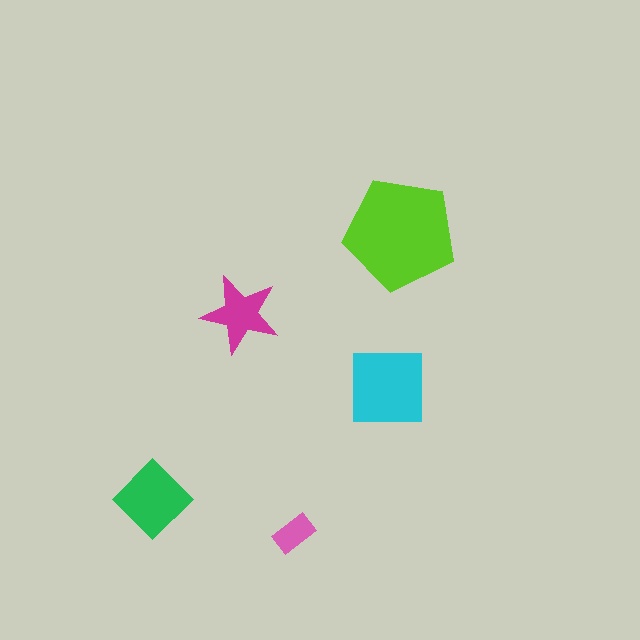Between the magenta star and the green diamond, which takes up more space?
The green diamond.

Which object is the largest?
The lime pentagon.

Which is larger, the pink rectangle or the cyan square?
The cyan square.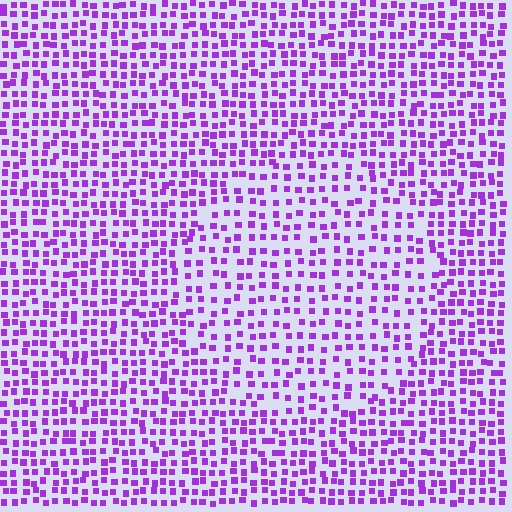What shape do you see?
I see a circle.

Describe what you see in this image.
The image contains small purple elements arranged at two different densities. A circle-shaped region is visible where the elements are less densely packed than the surrounding area.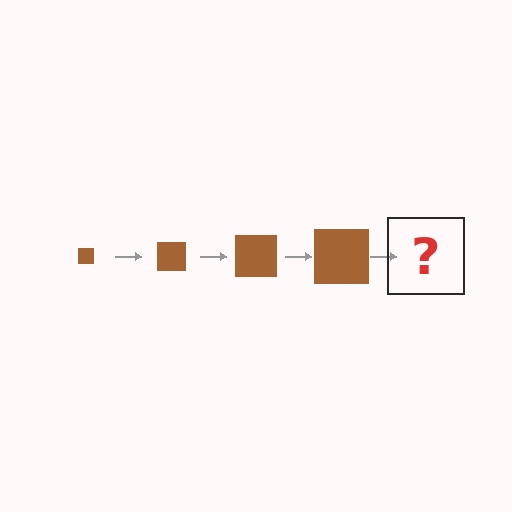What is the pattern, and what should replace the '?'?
The pattern is that the square gets progressively larger each step. The '?' should be a brown square, larger than the previous one.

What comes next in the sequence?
The next element should be a brown square, larger than the previous one.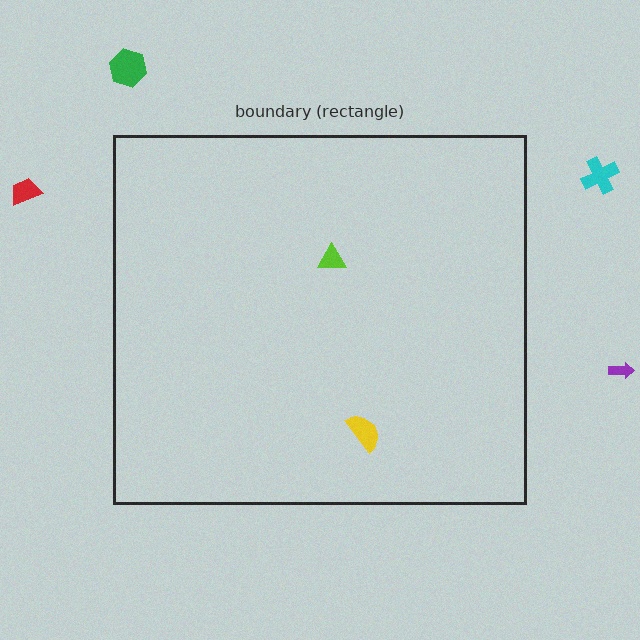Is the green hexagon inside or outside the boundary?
Outside.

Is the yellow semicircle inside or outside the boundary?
Inside.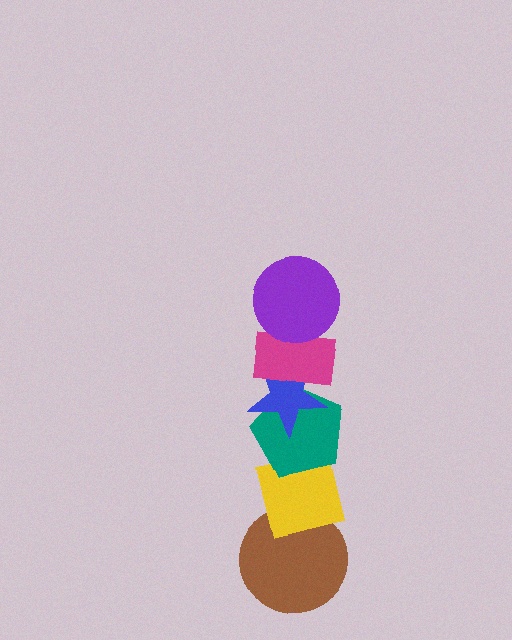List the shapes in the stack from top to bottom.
From top to bottom: the purple circle, the magenta rectangle, the blue star, the teal pentagon, the yellow square, the brown circle.